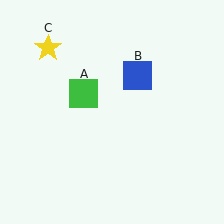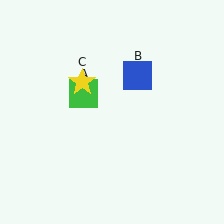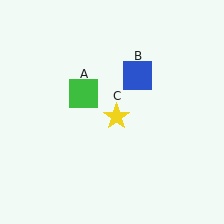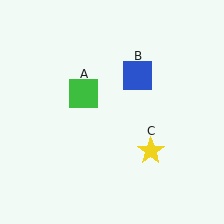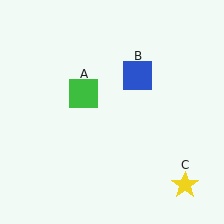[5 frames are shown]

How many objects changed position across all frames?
1 object changed position: yellow star (object C).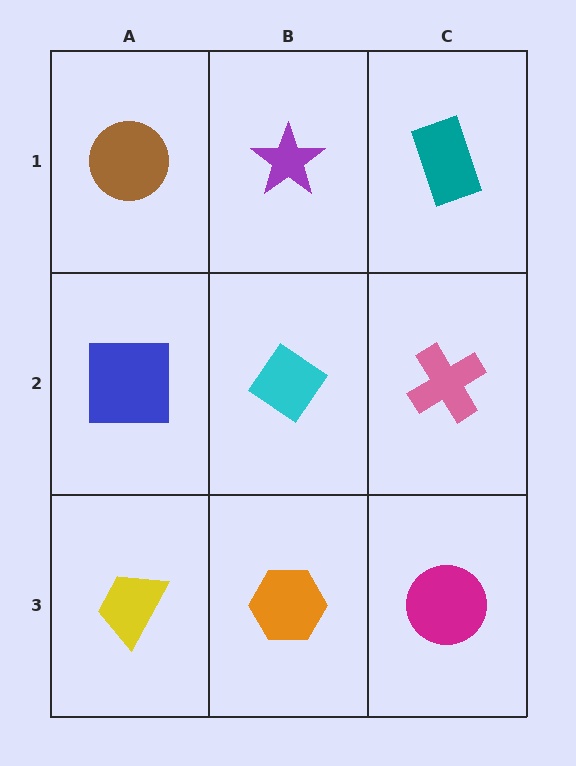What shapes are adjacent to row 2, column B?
A purple star (row 1, column B), an orange hexagon (row 3, column B), a blue square (row 2, column A), a pink cross (row 2, column C).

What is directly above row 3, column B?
A cyan diamond.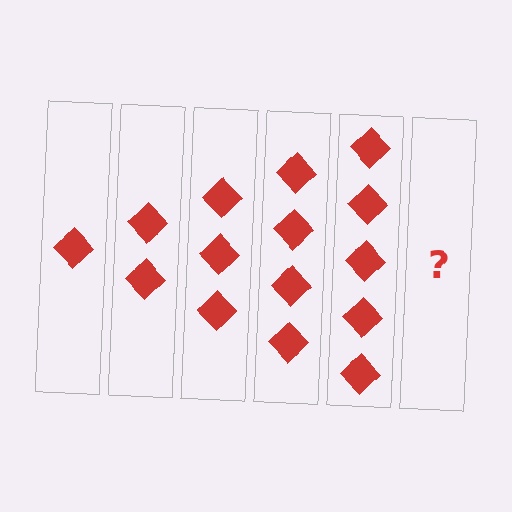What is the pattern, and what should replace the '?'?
The pattern is that each step adds one more diamond. The '?' should be 6 diamonds.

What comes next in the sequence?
The next element should be 6 diamonds.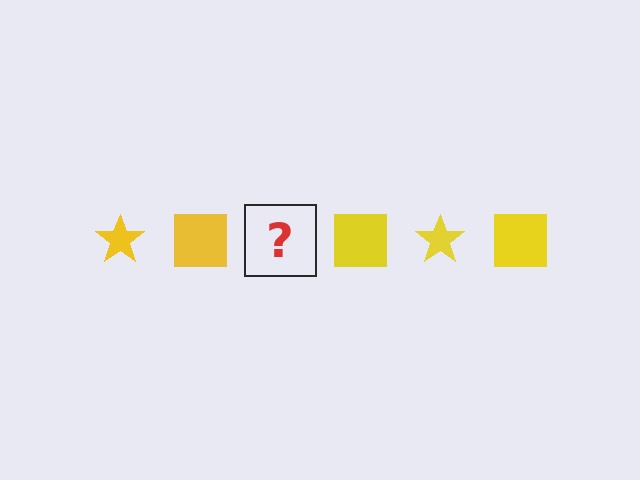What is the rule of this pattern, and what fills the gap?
The rule is that the pattern cycles through star, square shapes in yellow. The gap should be filled with a yellow star.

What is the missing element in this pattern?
The missing element is a yellow star.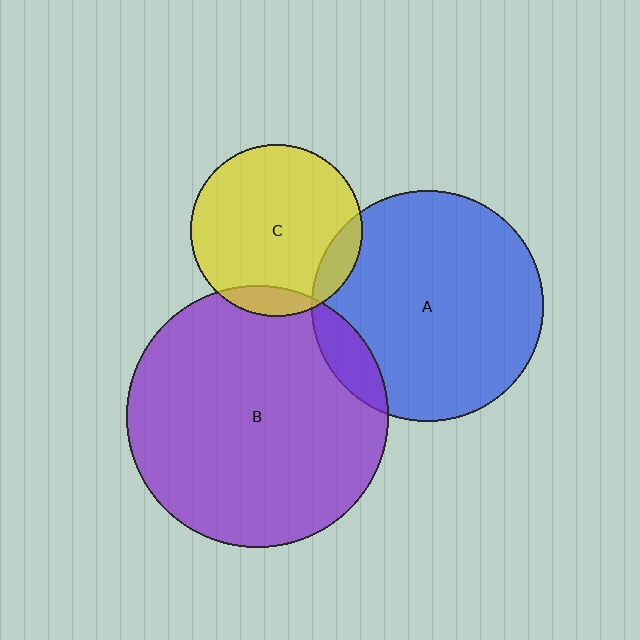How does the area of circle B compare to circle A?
Approximately 1.3 times.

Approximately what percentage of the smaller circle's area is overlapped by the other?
Approximately 10%.